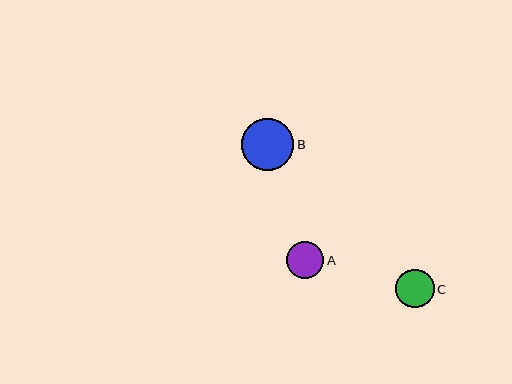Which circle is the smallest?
Circle A is the smallest with a size of approximately 37 pixels.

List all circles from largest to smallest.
From largest to smallest: B, C, A.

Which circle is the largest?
Circle B is the largest with a size of approximately 52 pixels.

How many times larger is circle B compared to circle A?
Circle B is approximately 1.4 times the size of circle A.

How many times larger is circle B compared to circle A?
Circle B is approximately 1.4 times the size of circle A.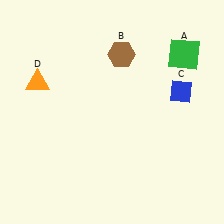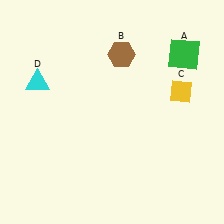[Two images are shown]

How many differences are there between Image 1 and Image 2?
There are 2 differences between the two images.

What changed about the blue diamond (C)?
In Image 1, C is blue. In Image 2, it changed to yellow.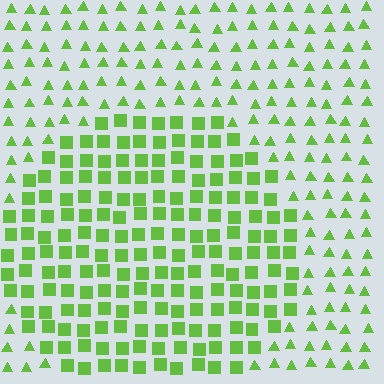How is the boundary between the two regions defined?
The boundary is defined by a change in element shape: squares inside vs. triangles outside. All elements share the same color and spacing.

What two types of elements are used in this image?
The image uses squares inside the circle region and triangles outside it.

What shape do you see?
I see a circle.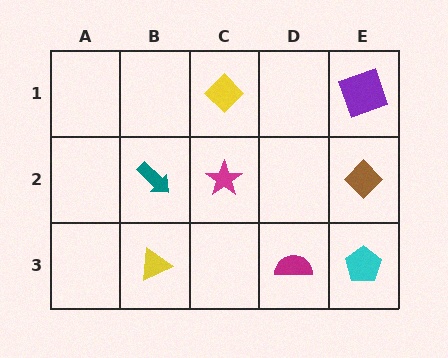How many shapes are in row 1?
2 shapes.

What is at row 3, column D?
A magenta semicircle.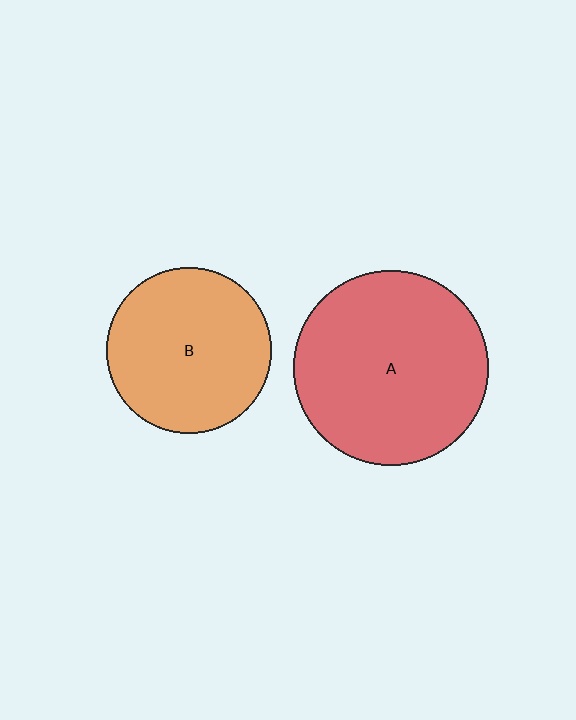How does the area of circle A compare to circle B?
Approximately 1.4 times.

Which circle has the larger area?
Circle A (red).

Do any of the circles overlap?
No, none of the circles overlap.